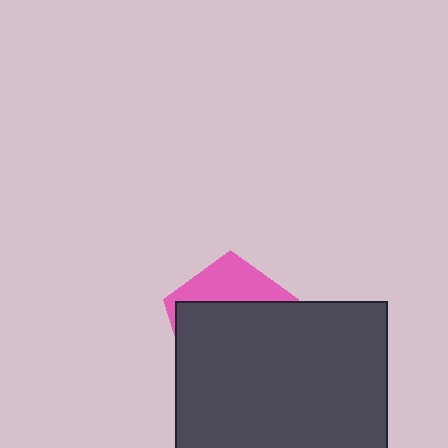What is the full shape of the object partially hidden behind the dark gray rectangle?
The partially hidden object is a pink pentagon.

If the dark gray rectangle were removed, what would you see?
You would see the complete pink pentagon.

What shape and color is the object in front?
The object in front is a dark gray rectangle.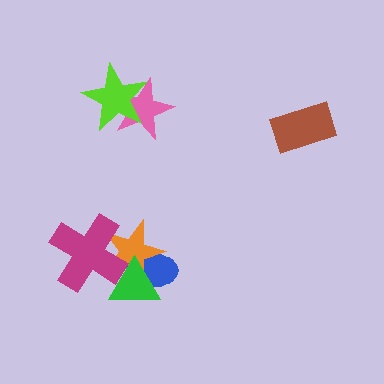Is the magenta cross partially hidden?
No, no other shape covers it.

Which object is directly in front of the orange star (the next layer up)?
The green triangle is directly in front of the orange star.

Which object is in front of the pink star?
The lime star is in front of the pink star.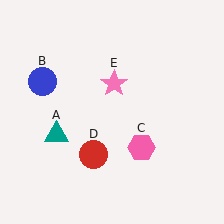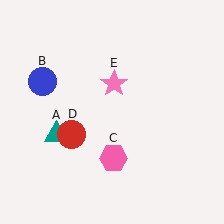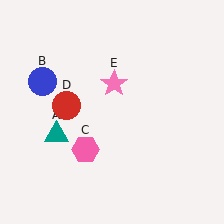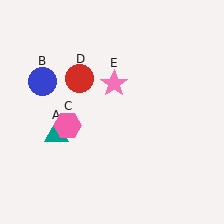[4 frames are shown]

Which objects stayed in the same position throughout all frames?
Teal triangle (object A) and blue circle (object B) and pink star (object E) remained stationary.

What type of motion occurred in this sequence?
The pink hexagon (object C), red circle (object D) rotated clockwise around the center of the scene.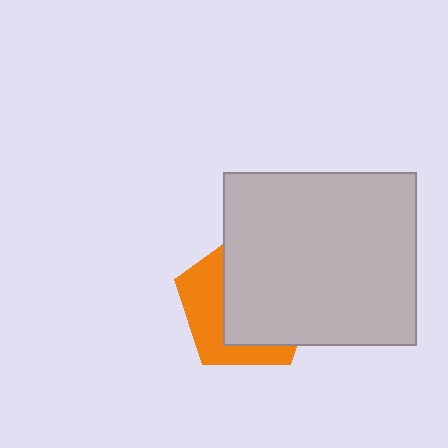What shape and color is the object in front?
The object in front is a light gray rectangle.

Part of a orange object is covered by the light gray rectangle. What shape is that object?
It is a pentagon.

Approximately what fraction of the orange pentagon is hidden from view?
Roughly 61% of the orange pentagon is hidden behind the light gray rectangle.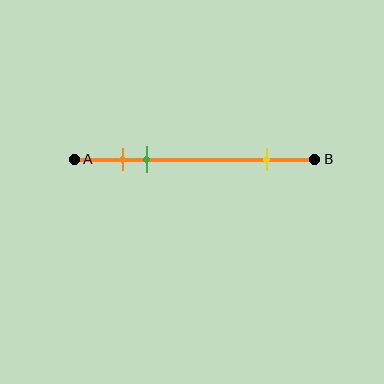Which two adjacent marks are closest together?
The orange and green marks are the closest adjacent pair.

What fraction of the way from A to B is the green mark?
The green mark is approximately 30% (0.3) of the way from A to B.